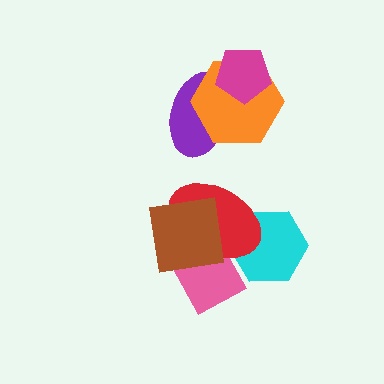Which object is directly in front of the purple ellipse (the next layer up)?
The orange hexagon is directly in front of the purple ellipse.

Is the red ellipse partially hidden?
Yes, it is partially covered by another shape.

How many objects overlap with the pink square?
2 objects overlap with the pink square.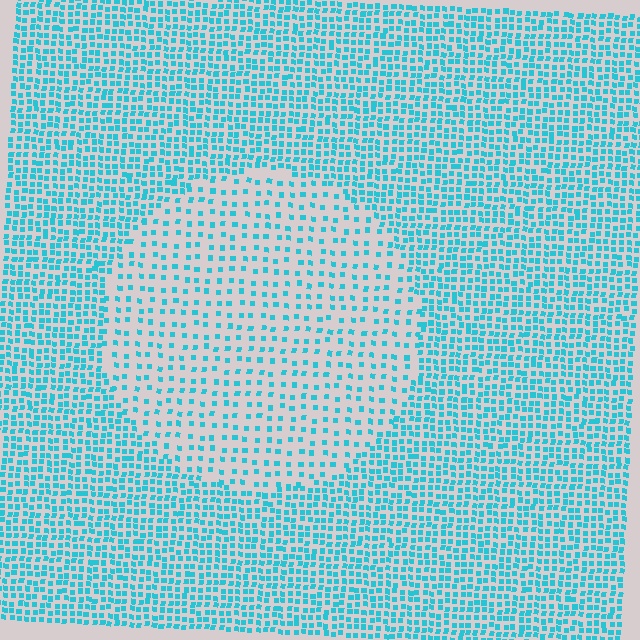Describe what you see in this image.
The image contains small cyan elements arranged at two different densities. A circle-shaped region is visible where the elements are less densely packed than the surrounding area.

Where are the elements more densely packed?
The elements are more densely packed outside the circle boundary.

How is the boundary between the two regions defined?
The boundary is defined by a change in element density (approximately 2.2x ratio). All elements are the same color, size, and shape.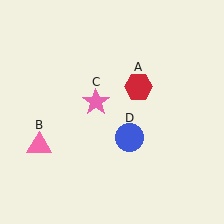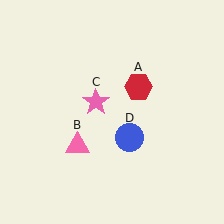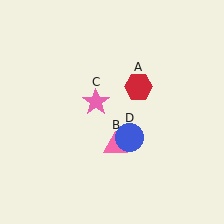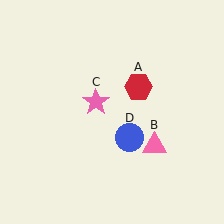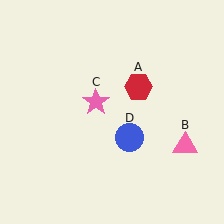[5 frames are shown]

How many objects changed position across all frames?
1 object changed position: pink triangle (object B).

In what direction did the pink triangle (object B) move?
The pink triangle (object B) moved right.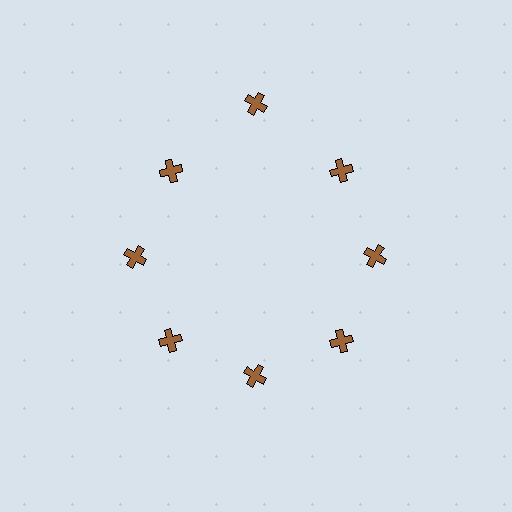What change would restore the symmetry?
The symmetry would be restored by moving it inward, back onto the ring so that all 8 crosses sit at equal angles and equal distance from the center.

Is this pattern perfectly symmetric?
No. The 8 brown crosses are arranged in a ring, but one element near the 12 o'clock position is pushed outward from the center, breaking the 8-fold rotational symmetry.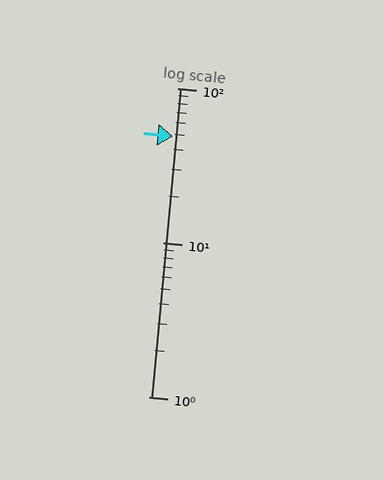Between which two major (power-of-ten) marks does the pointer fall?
The pointer is between 10 and 100.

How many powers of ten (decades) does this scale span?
The scale spans 2 decades, from 1 to 100.